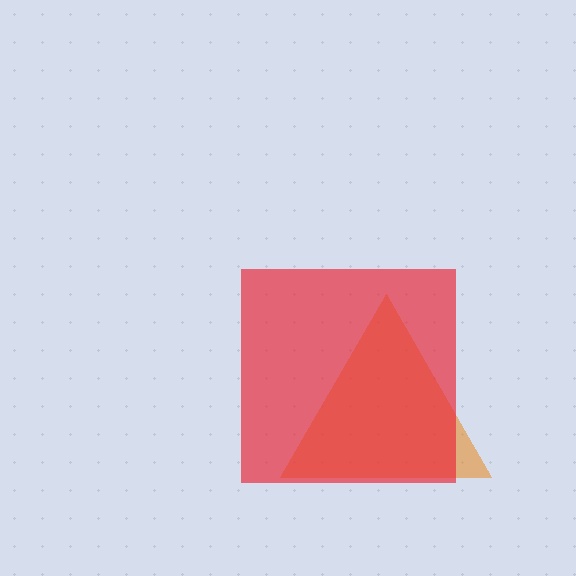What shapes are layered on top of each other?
The layered shapes are: an orange triangle, a red square.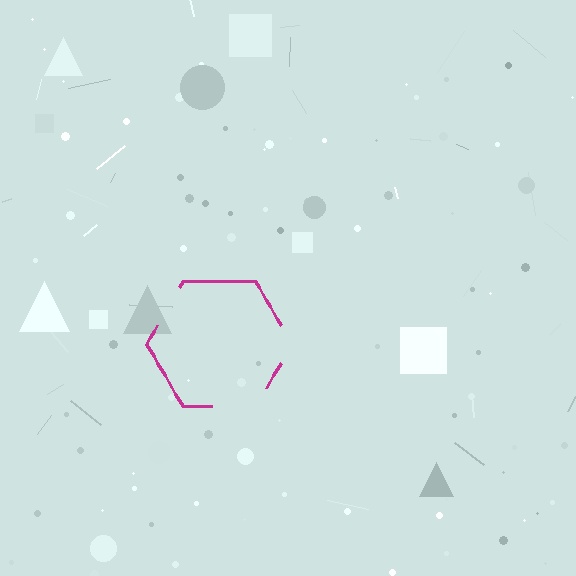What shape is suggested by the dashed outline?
The dashed outline suggests a hexagon.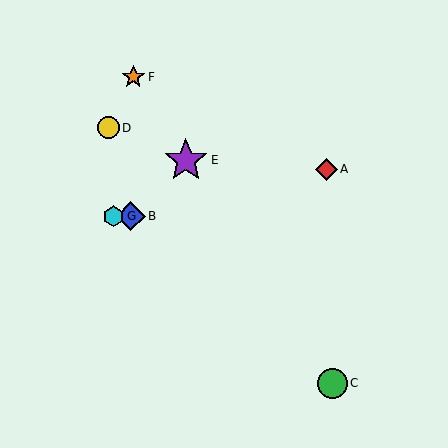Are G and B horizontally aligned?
Yes, both are at y≈216.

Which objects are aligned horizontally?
Objects B, G are aligned horizontally.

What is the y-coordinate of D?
Object D is at y≈128.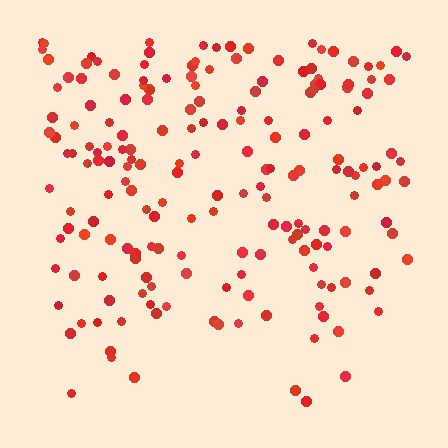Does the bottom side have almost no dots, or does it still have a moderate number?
Still a moderate number, just noticeably fewer than the top.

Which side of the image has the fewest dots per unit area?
The bottom.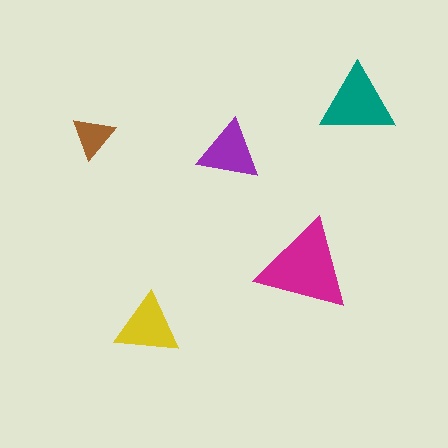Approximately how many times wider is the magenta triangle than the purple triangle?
About 1.5 times wider.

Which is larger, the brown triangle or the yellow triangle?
The yellow one.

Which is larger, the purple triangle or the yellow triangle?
The yellow one.